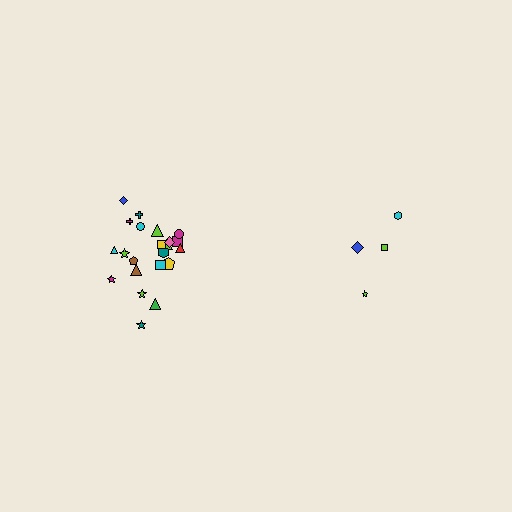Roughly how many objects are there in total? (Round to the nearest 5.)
Roughly 25 objects in total.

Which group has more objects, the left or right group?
The left group.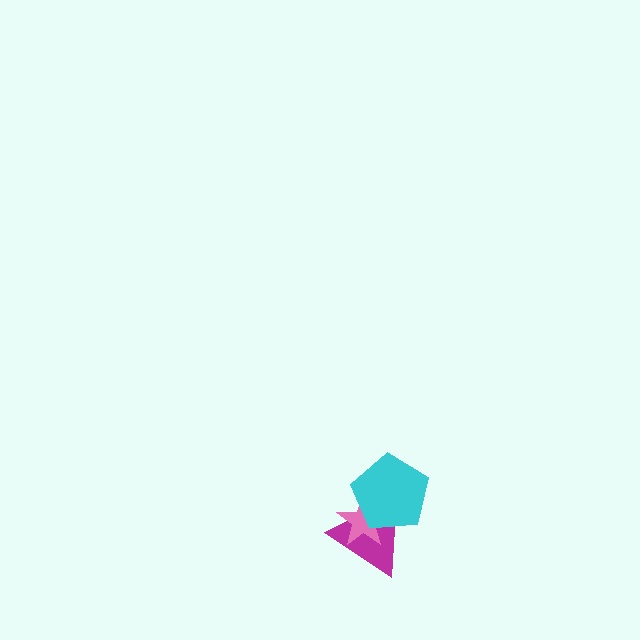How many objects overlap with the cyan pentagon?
2 objects overlap with the cyan pentagon.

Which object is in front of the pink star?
The cyan pentagon is in front of the pink star.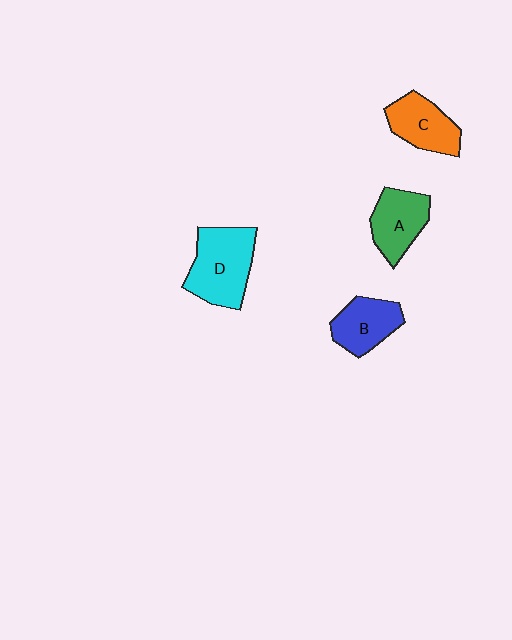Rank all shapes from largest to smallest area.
From largest to smallest: D (cyan), A (green), C (orange), B (blue).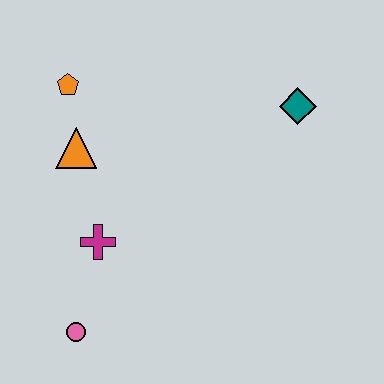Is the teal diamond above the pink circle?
Yes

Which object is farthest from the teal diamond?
The pink circle is farthest from the teal diamond.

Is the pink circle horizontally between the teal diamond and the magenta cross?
No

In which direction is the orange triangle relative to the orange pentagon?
The orange triangle is below the orange pentagon.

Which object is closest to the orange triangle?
The orange pentagon is closest to the orange triangle.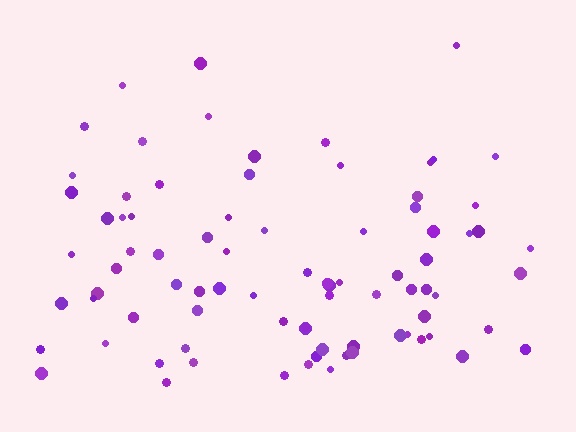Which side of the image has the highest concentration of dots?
The bottom.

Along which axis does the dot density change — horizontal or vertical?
Vertical.